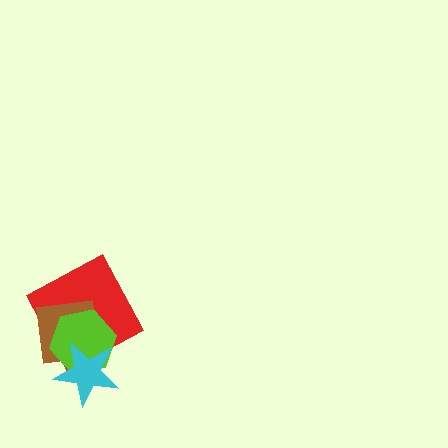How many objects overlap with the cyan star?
3 objects overlap with the cyan star.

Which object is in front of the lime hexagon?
The cyan star is in front of the lime hexagon.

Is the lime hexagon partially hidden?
Yes, it is partially covered by another shape.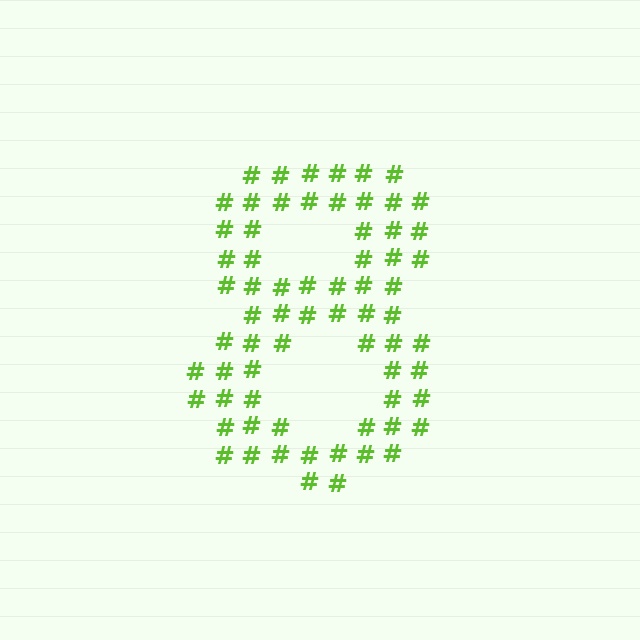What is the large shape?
The large shape is the digit 8.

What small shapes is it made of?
It is made of small hash symbols.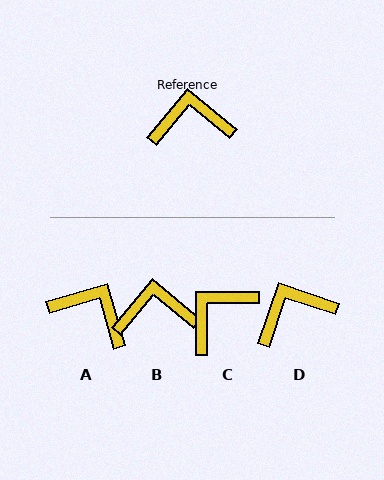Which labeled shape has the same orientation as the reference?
B.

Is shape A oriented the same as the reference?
No, it is off by about 34 degrees.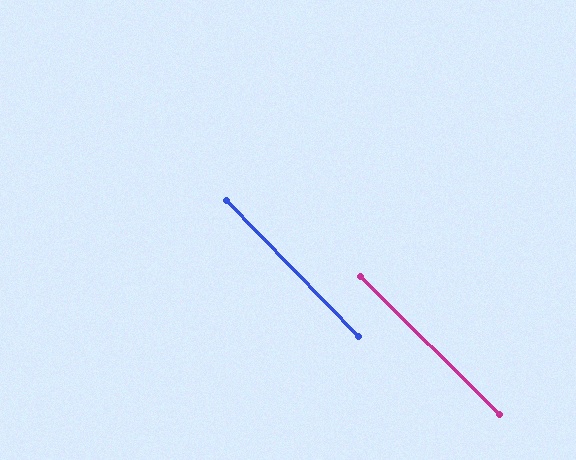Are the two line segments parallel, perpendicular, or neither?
Parallel — their directions differ by only 1.3°.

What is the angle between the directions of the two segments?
Approximately 1 degree.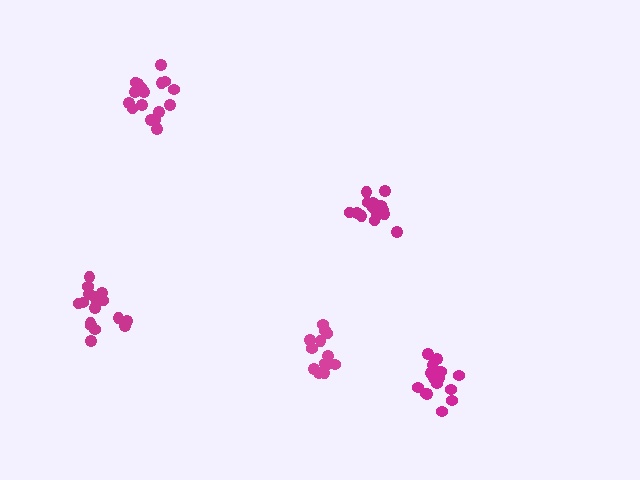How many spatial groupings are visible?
There are 5 spatial groupings.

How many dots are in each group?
Group 1: 16 dots, Group 2: 18 dots, Group 3: 13 dots, Group 4: 18 dots, Group 5: 18 dots (83 total).